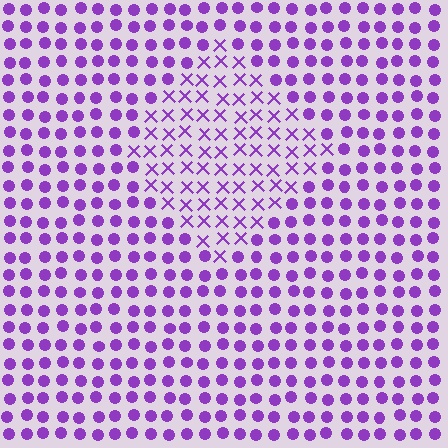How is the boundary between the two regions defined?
The boundary is defined by a change in element shape: X marks inside vs. circles outside. All elements share the same color and spacing.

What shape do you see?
I see a diamond.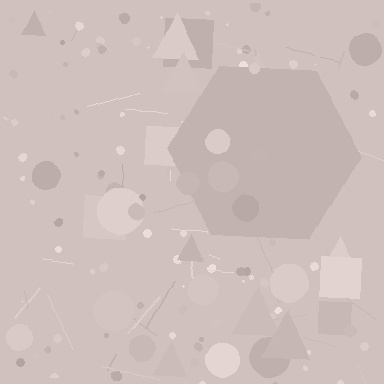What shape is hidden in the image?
A hexagon is hidden in the image.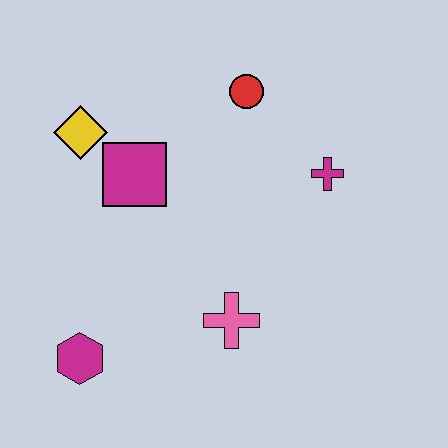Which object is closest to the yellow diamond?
The magenta square is closest to the yellow diamond.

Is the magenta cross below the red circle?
Yes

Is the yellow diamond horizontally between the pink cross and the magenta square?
No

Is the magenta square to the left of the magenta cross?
Yes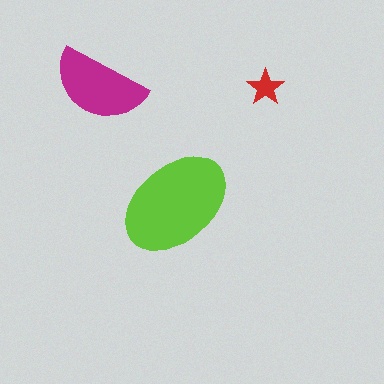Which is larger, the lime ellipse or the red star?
The lime ellipse.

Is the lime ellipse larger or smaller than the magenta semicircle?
Larger.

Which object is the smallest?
The red star.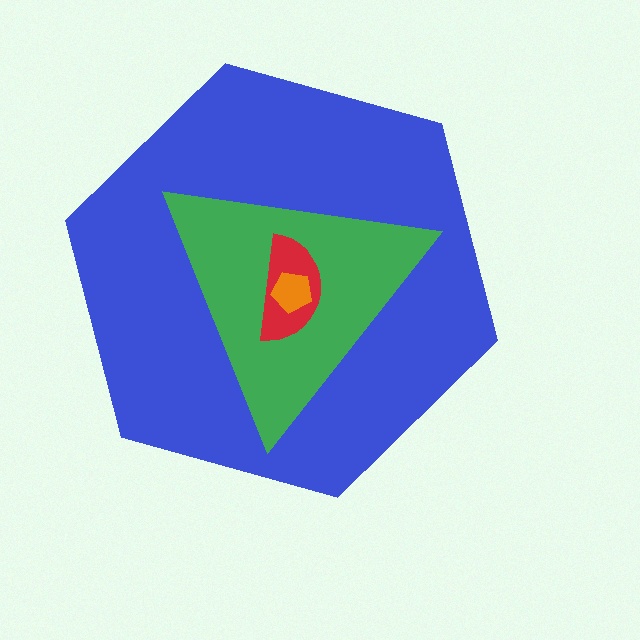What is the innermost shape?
The orange pentagon.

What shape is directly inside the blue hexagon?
The green triangle.